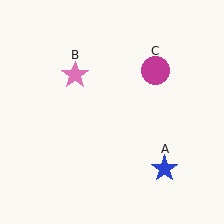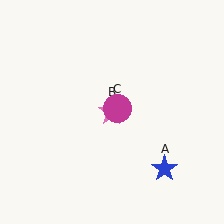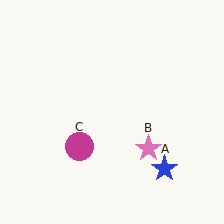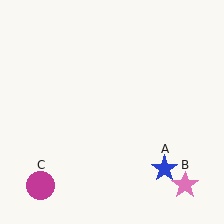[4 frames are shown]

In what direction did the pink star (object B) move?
The pink star (object B) moved down and to the right.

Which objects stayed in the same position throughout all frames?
Blue star (object A) remained stationary.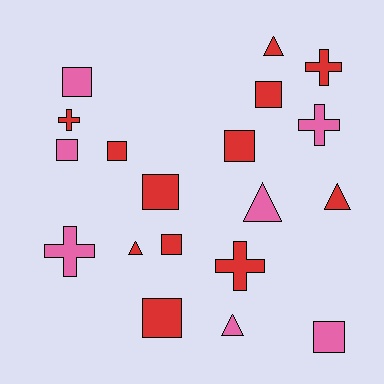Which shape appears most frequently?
Square, with 9 objects.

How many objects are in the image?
There are 19 objects.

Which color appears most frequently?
Red, with 12 objects.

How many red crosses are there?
There are 3 red crosses.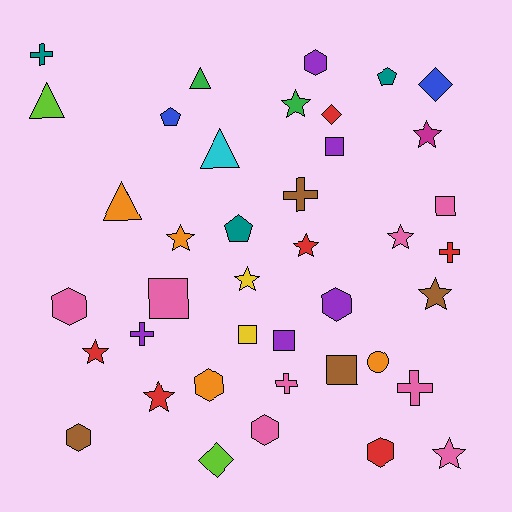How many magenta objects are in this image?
There is 1 magenta object.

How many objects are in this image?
There are 40 objects.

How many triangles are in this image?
There are 4 triangles.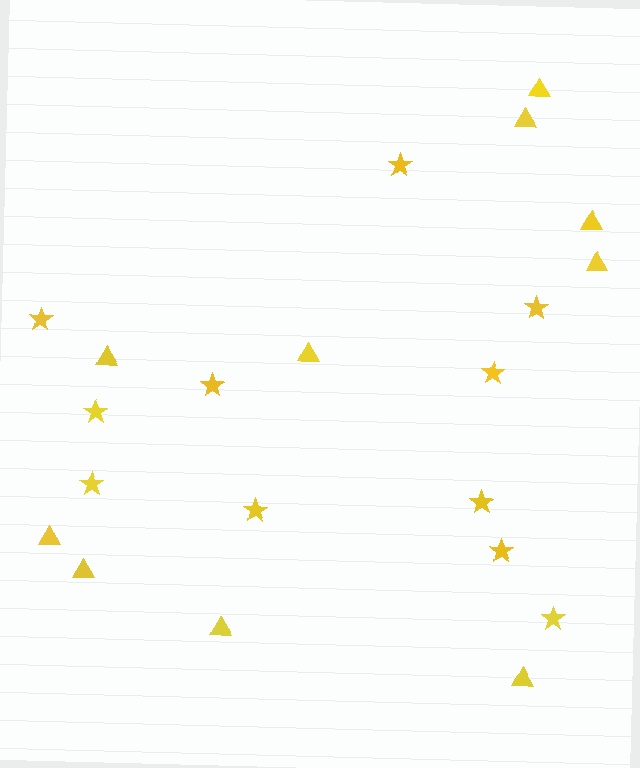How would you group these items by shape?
There are 2 groups: one group of stars (11) and one group of triangles (10).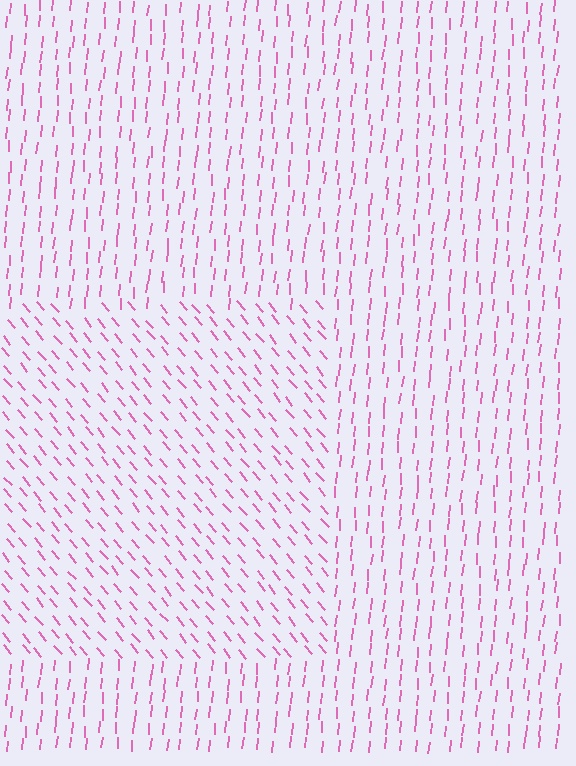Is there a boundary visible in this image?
Yes, there is a texture boundary formed by a change in line orientation.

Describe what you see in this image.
The image is filled with small pink line segments. A rectangle region in the image has lines oriented differently from the surrounding lines, creating a visible texture boundary.